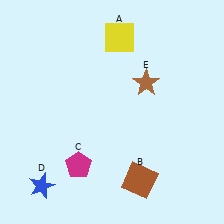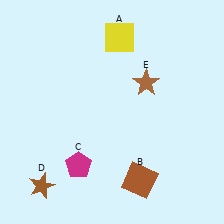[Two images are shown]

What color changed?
The star (D) changed from blue in Image 1 to brown in Image 2.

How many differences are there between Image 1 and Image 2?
There is 1 difference between the two images.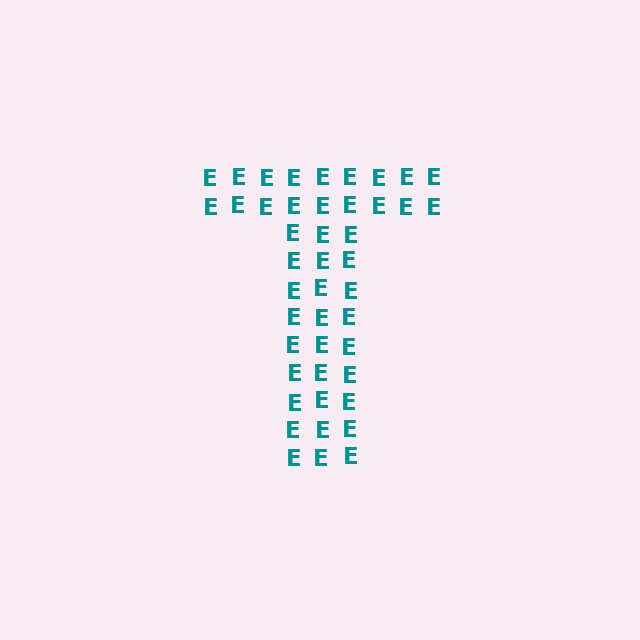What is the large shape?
The large shape is the letter T.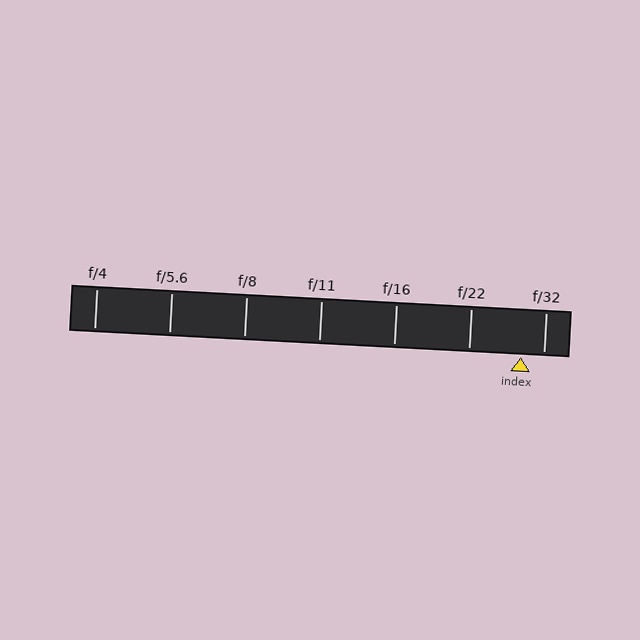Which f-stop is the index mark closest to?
The index mark is closest to f/32.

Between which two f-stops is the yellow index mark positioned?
The index mark is between f/22 and f/32.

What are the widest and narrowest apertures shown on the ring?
The widest aperture shown is f/4 and the narrowest is f/32.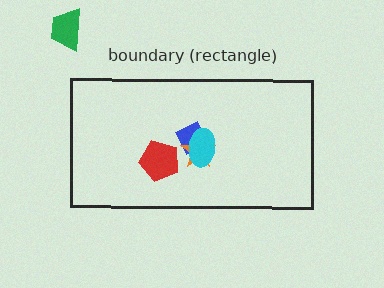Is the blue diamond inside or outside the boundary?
Inside.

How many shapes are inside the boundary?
4 inside, 1 outside.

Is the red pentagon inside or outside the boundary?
Inside.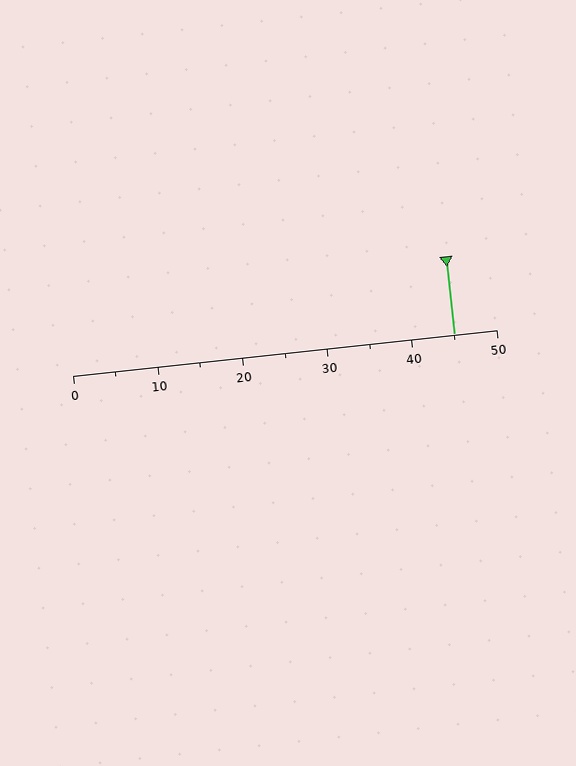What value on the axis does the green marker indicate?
The marker indicates approximately 45.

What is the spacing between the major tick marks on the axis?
The major ticks are spaced 10 apart.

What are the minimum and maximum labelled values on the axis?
The axis runs from 0 to 50.